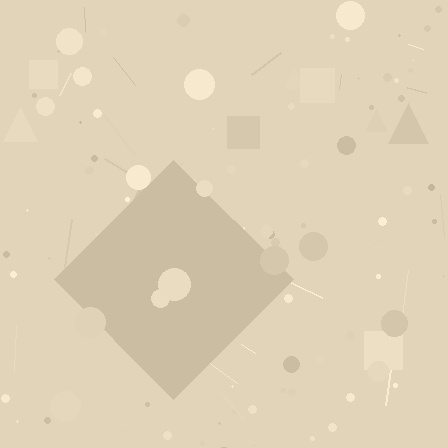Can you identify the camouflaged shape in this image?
The camouflaged shape is a diamond.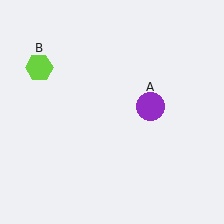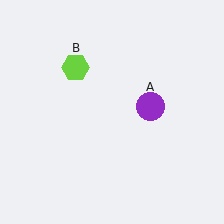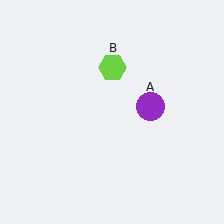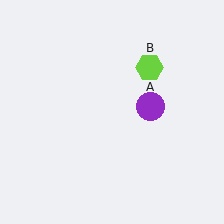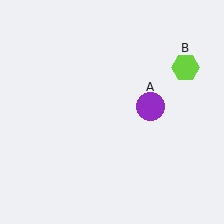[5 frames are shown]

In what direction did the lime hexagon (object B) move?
The lime hexagon (object B) moved right.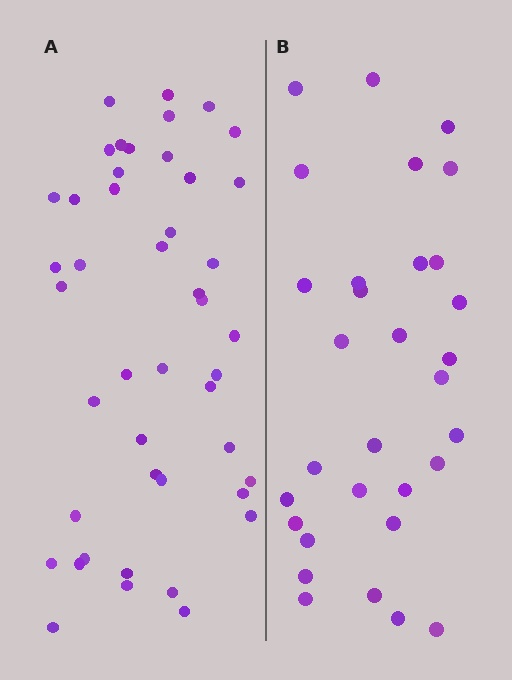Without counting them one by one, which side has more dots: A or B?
Region A (the left region) has more dots.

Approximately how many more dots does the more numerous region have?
Region A has approximately 15 more dots than region B.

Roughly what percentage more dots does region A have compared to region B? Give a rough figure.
About 45% more.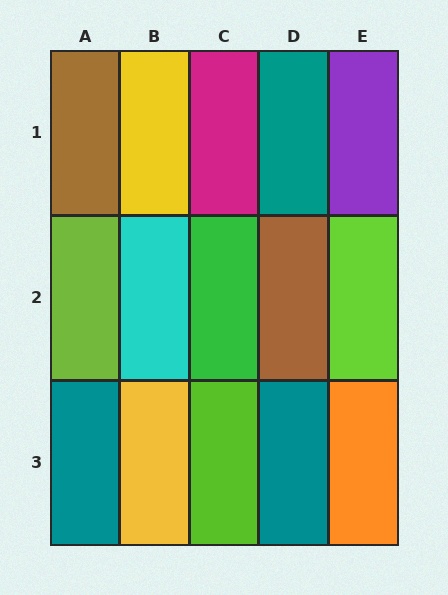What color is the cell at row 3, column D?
Teal.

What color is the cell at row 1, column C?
Magenta.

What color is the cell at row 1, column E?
Purple.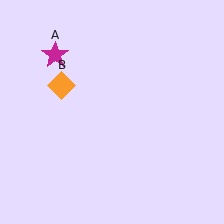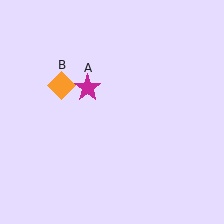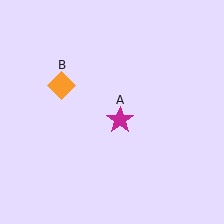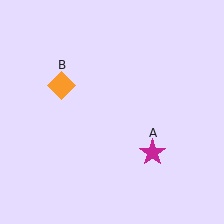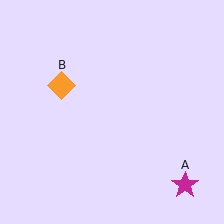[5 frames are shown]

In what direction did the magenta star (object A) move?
The magenta star (object A) moved down and to the right.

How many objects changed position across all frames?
1 object changed position: magenta star (object A).